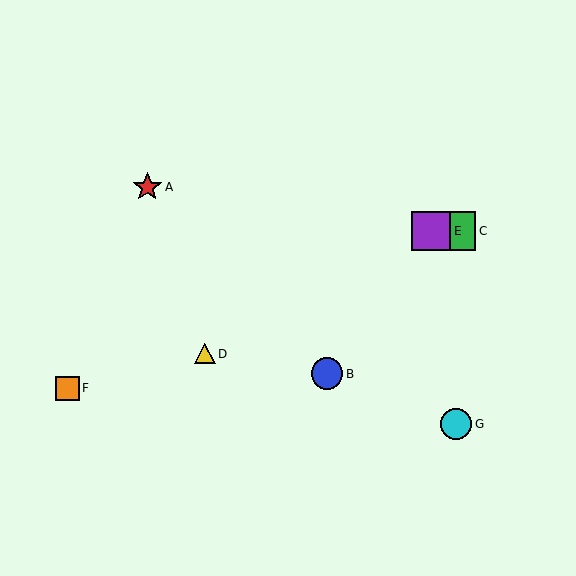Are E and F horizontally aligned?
No, E is at y≈231 and F is at y≈388.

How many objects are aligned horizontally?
2 objects (C, E) are aligned horizontally.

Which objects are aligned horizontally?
Objects C, E are aligned horizontally.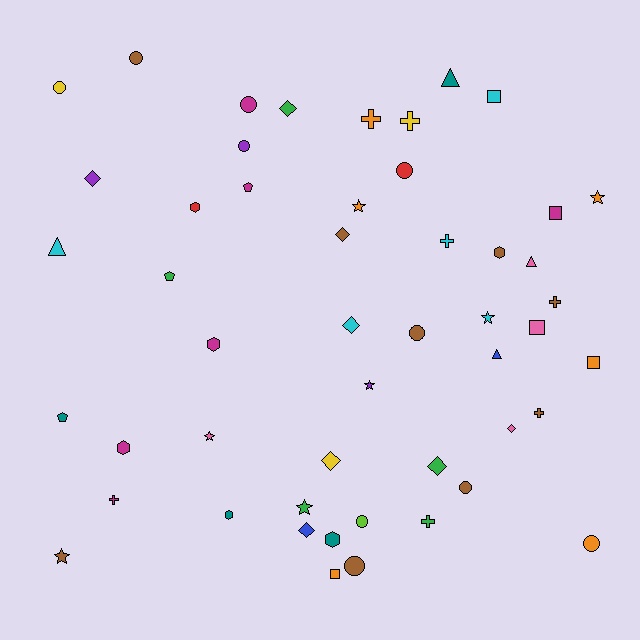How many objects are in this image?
There are 50 objects.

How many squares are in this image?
There are 5 squares.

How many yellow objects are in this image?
There are 3 yellow objects.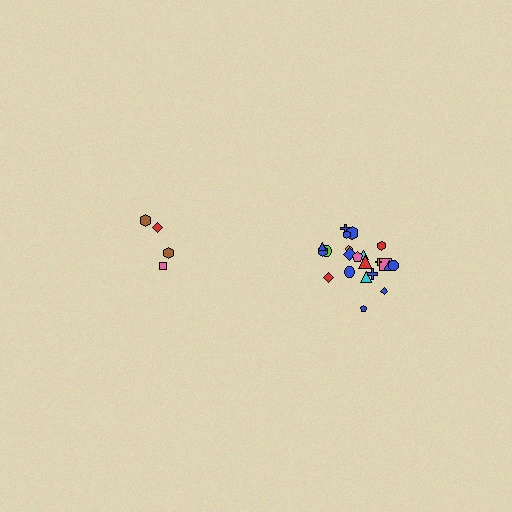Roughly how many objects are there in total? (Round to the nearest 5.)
Roughly 25 objects in total.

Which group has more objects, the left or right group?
The right group.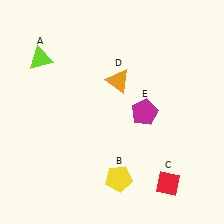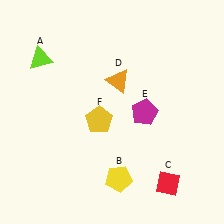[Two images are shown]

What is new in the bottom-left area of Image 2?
A yellow pentagon (F) was added in the bottom-left area of Image 2.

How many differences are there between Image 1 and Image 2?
There is 1 difference between the two images.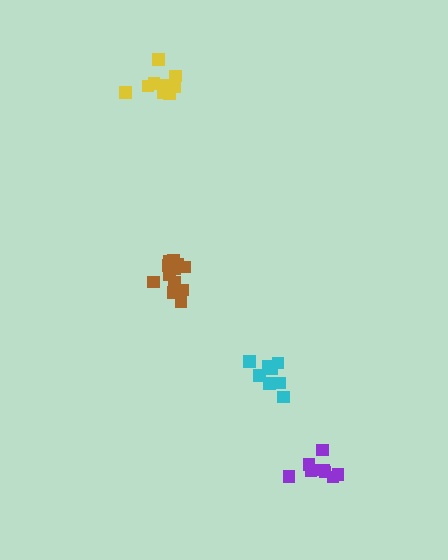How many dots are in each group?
Group 1: 9 dots, Group 2: 9 dots, Group 3: 14 dots, Group 4: 9 dots (41 total).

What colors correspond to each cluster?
The clusters are colored: yellow, cyan, brown, purple.